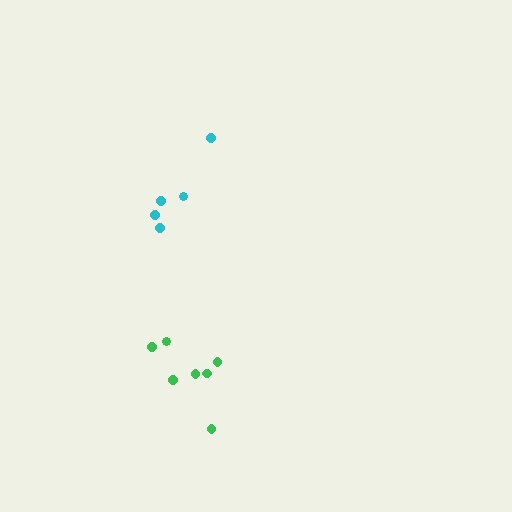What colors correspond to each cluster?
The clusters are colored: cyan, green.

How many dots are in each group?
Group 1: 5 dots, Group 2: 7 dots (12 total).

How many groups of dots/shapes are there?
There are 2 groups.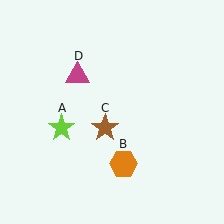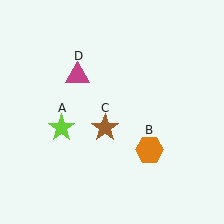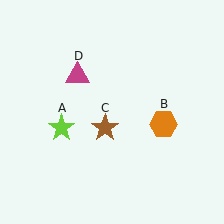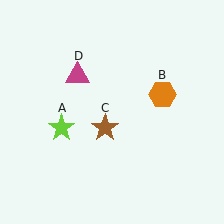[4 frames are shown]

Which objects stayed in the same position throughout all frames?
Lime star (object A) and brown star (object C) and magenta triangle (object D) remained stationary.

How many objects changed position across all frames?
1 object changed position: orange hexagon (object B).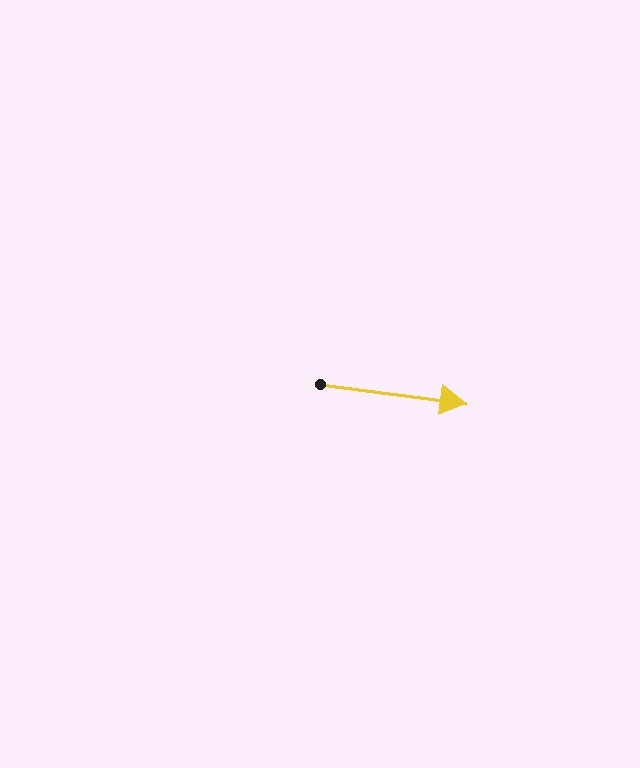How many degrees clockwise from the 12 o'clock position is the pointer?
Approximately 97 degrees.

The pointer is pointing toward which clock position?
Roughly 3 o'clock.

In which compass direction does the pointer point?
East.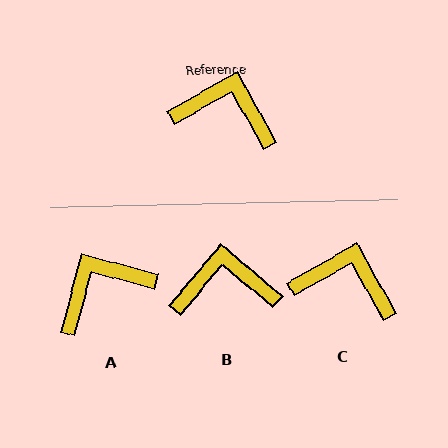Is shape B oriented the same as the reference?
No, it is off by about 20 degrees.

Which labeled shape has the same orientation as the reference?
C.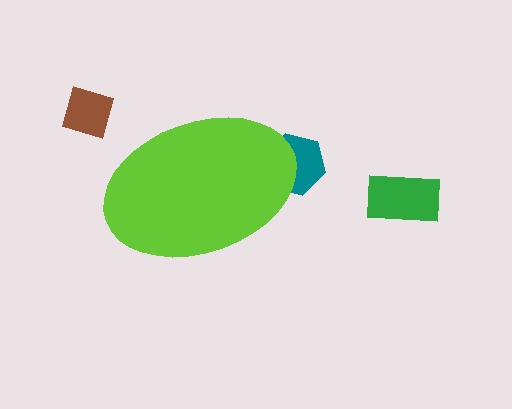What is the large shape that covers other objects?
A lime ellipse.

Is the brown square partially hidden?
No, the brown square is fully visible.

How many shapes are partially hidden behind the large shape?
1 shape is partially hidden.